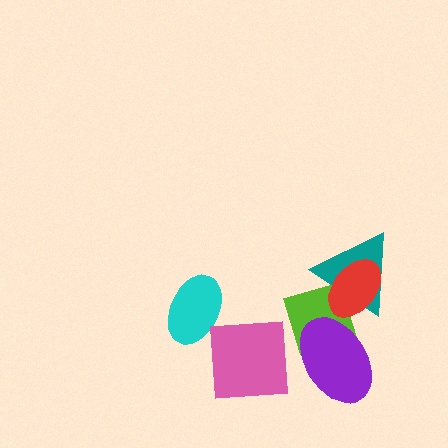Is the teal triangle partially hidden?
Yes, it is partially covered by another shape.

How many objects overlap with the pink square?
0 objects overlap with the pink square.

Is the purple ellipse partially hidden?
No, no other shape covers it.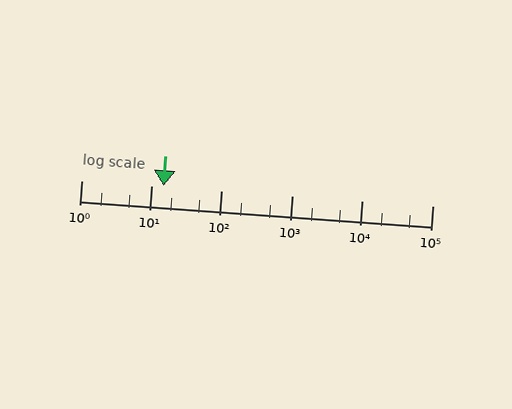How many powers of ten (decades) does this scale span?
The scale spans 5 decades, from 1 to 100000.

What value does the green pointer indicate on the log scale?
The pointer indicates approximately 15.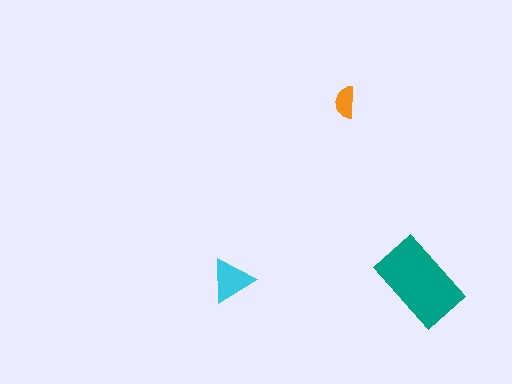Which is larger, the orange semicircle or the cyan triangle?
The cyan triangle.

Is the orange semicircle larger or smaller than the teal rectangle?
Smaller.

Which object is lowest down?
The teal rectangle is bottommost.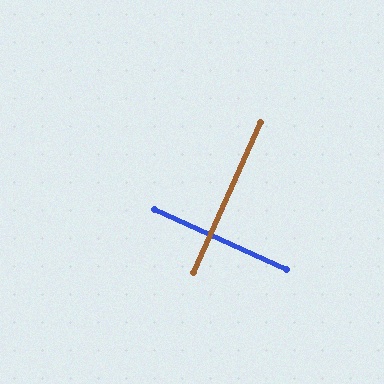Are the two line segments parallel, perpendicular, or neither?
Perpendicular — they meet at approximately 89°.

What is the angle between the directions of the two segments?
Approximately 89 degrees.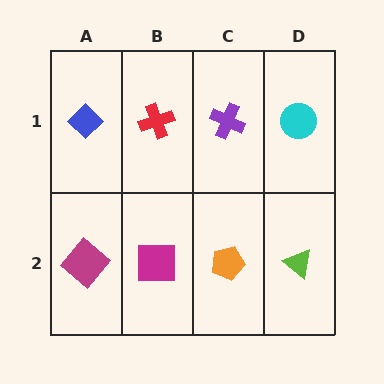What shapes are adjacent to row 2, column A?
A blue diamond (row 1, column A), a magenta square (row 2, column B).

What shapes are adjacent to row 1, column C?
An orange pentagon (row 2, column C), a red cross (row 1, column B), a cyan circle (row 1, column D).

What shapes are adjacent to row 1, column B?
A magenta square (row 2, column B), a blue diamond (row 1, column A), a purple cross (row 1, column C).